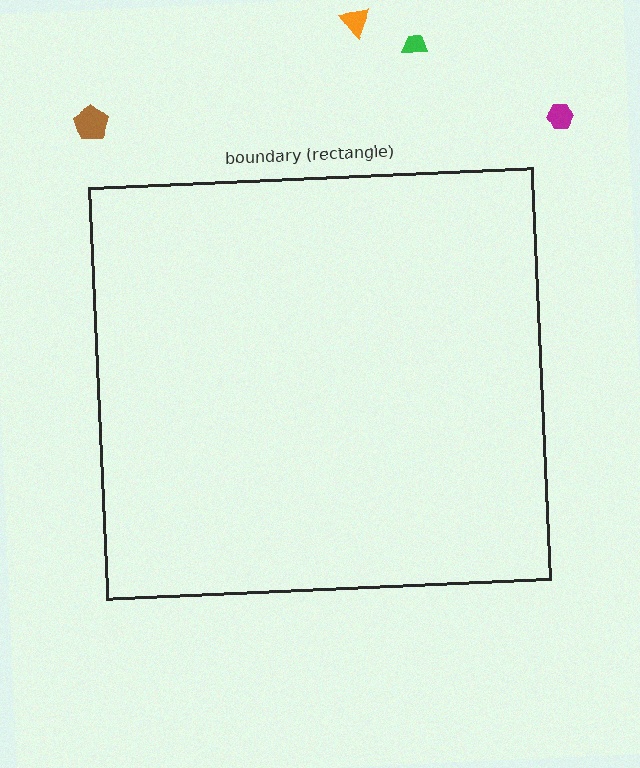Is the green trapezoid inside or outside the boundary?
Outside.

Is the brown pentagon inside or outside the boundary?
Outside.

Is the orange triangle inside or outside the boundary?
Outside.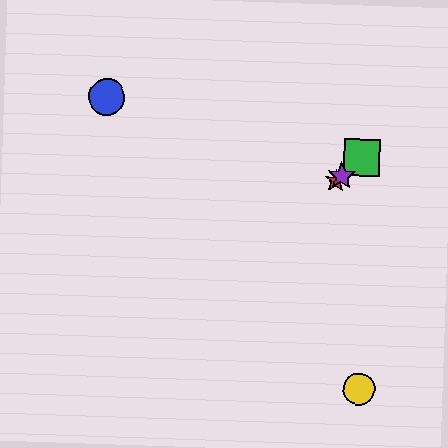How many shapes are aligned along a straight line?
3 shapes (the red star, the green square, the purple star) are aligned along a straight line.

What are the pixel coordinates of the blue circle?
The blue circle is at (107, 97).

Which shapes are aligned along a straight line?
The red star, the green square, the purple star are aligned along a straight line.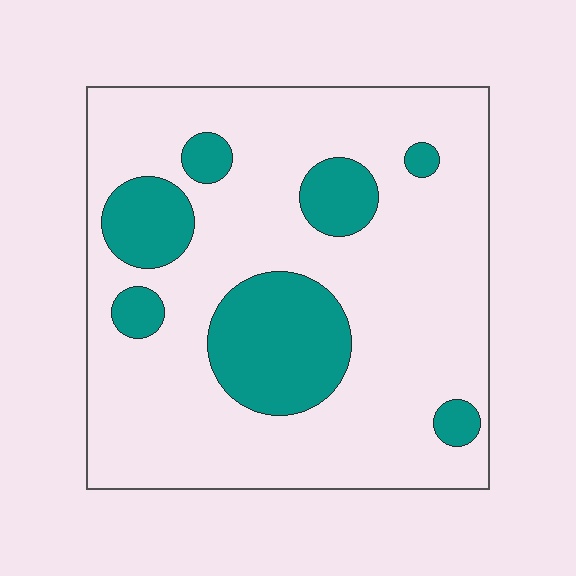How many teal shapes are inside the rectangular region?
7.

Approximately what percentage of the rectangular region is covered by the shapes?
Approximately 20%.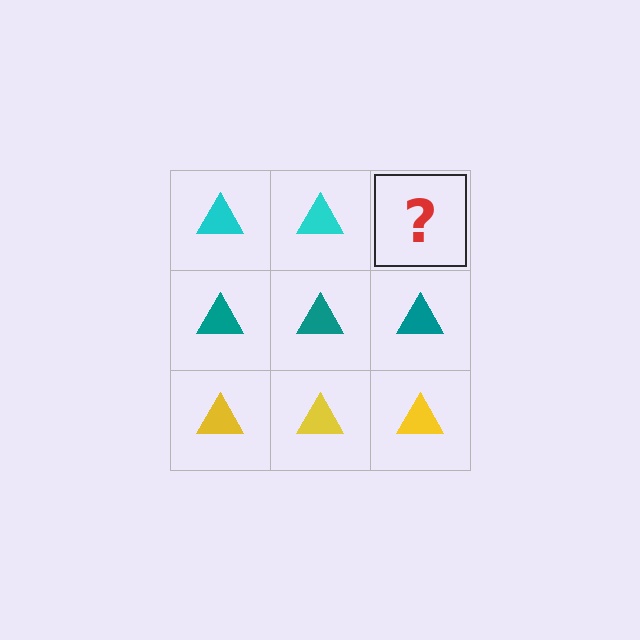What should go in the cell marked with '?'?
The missing cell should contain a cyan triangle.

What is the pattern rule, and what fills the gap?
The rule is that each row has a consistent color. The gap should be filled with a cyan triangle.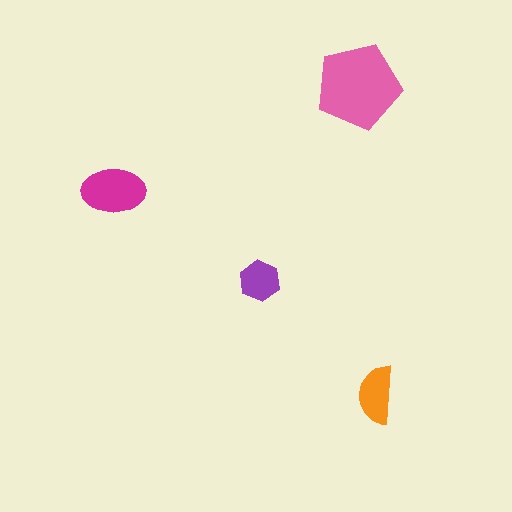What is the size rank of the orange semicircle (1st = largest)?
3rd.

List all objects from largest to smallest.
The pink pentagon, the magenta ellipse, the orange semicircle, the purple hexagon.